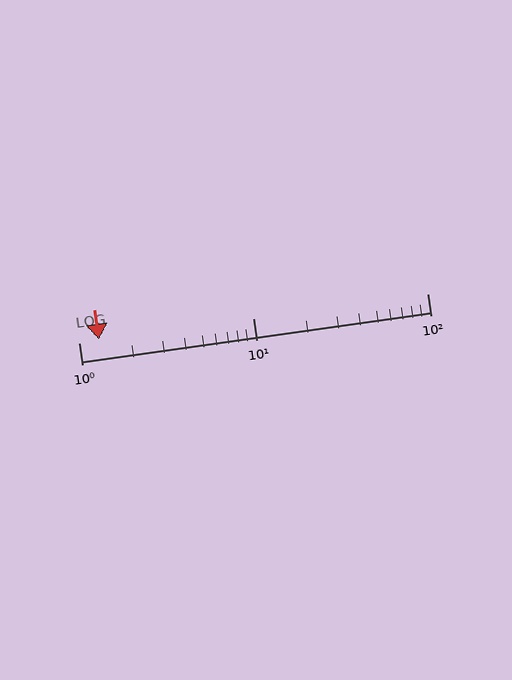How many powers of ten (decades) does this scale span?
The scale spans 2 decades, from 1 to 100.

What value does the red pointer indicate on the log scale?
The pointer indicates approximately 1.3.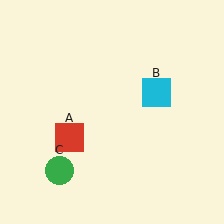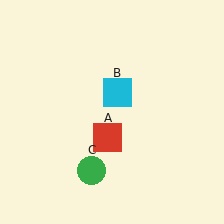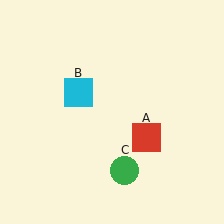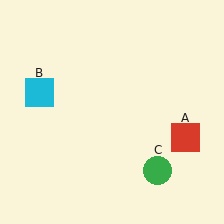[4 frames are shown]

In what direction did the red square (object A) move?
The red square (object A) moved right.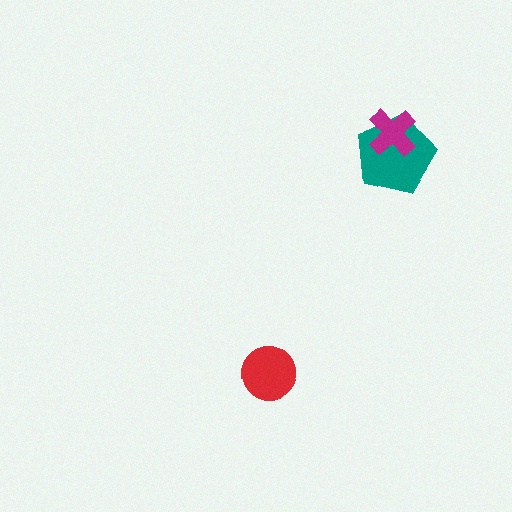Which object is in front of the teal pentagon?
The magenta cross is in front of the teal pentagon.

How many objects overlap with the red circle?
0 objects overlap with the red circle.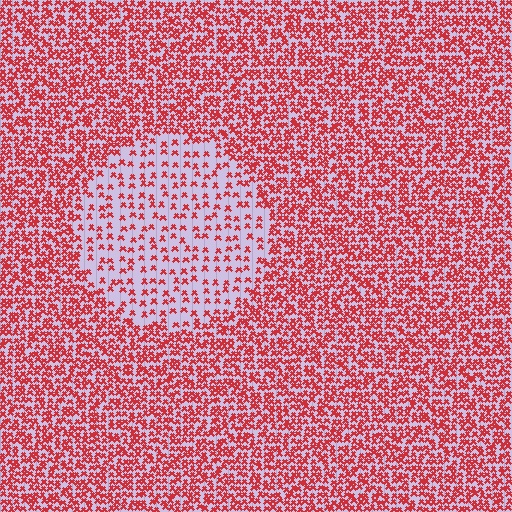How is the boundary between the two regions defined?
The boundary is defined by a change in element density (approximately 2.5x ratio). All elements are the same color, size, and shape.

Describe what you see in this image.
The image contains small red elements arranged at two different densities. A circle-shaped region is visible where the elements are less densely packed than the surrounding area.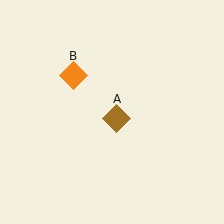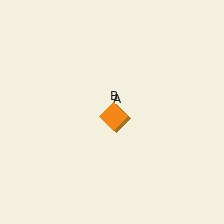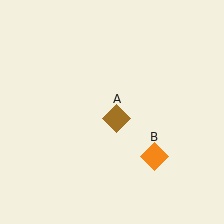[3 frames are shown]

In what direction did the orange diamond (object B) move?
The orange diamond (object B) moved down and to the right.